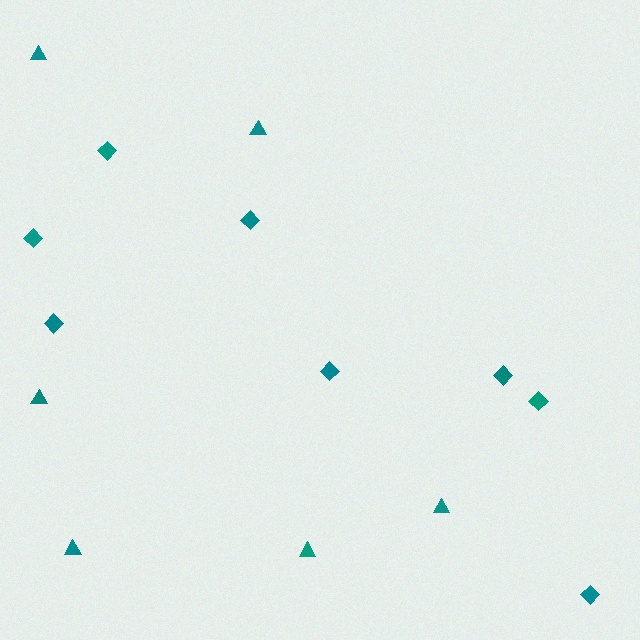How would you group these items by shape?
There are 2 groups: one group of triangles (6) and one group of diamonds (8).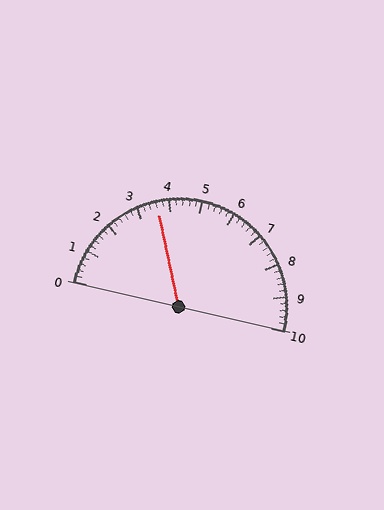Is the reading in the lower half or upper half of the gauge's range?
The reading is in the lower half of the range (0 to 10).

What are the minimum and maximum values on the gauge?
The gauge ranges from 0 to 10.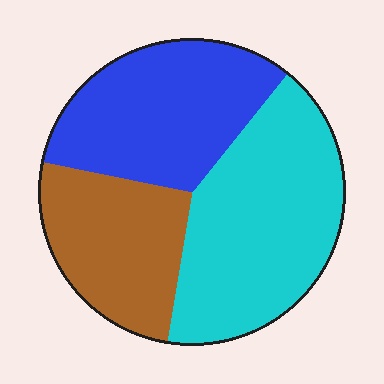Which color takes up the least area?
Brown, at roughly 25%.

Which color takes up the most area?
Cyan, at roughly 40%.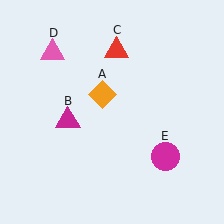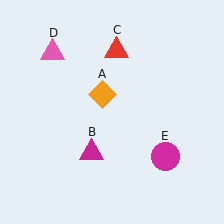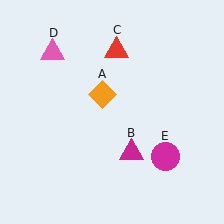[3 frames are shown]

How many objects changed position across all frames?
1 object changed position: magenta triangle (object B).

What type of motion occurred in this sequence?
The magenta triangle (object B) rotated counterclockwise around the center of the scene.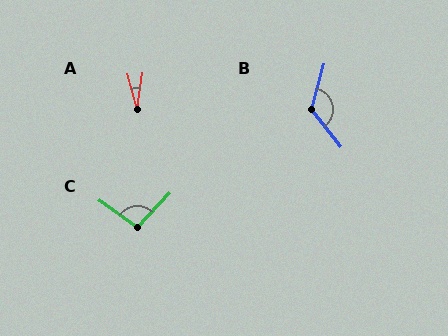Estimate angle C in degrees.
Approximately 97 degrees.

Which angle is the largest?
B, at approximately 126 degrees.